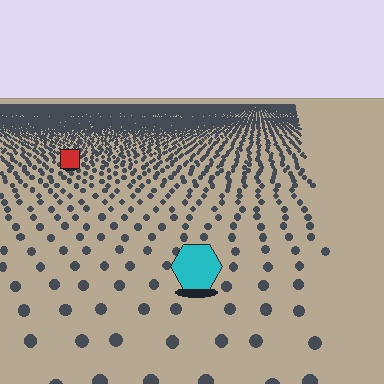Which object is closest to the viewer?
The cyan hexagon is closest. The texture marks near it are larger and more spread out.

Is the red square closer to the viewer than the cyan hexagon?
No. The cyan hexagon is closer — you can tell from the texture gradient: the ground texture is coarser near it.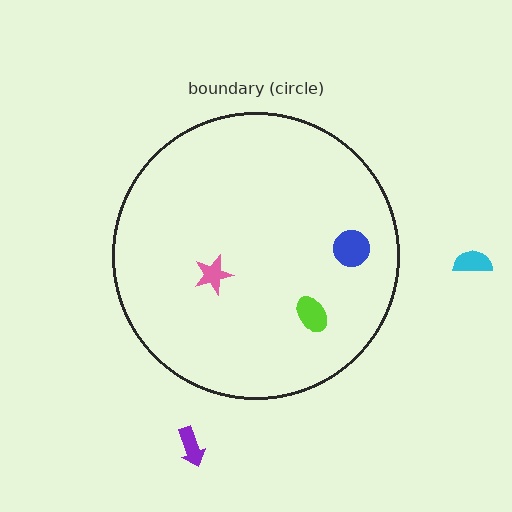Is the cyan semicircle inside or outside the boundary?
Outside.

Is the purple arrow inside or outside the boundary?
Outside.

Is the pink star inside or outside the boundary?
Inside.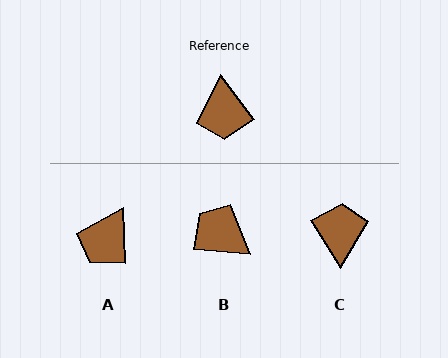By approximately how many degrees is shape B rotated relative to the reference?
Approximately 133 degrees clockwise.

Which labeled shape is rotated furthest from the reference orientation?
C, about 175 degrees away.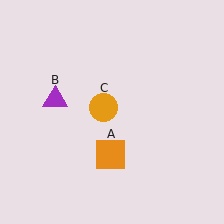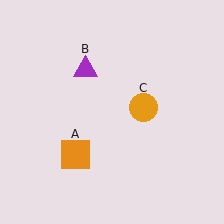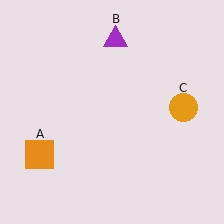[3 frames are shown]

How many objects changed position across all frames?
3 objects changed position: orange square (object A), purple triangle (object B), orange circle (object C).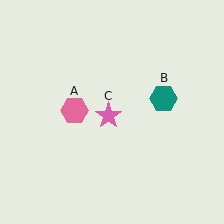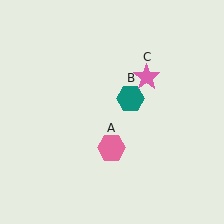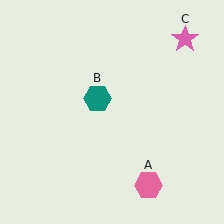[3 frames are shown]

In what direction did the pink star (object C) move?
The pink star (object C) moved up and to the right.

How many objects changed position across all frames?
3 objects changed position: pink hexagon (object A), teal hexagon (object B), pink star (object C).